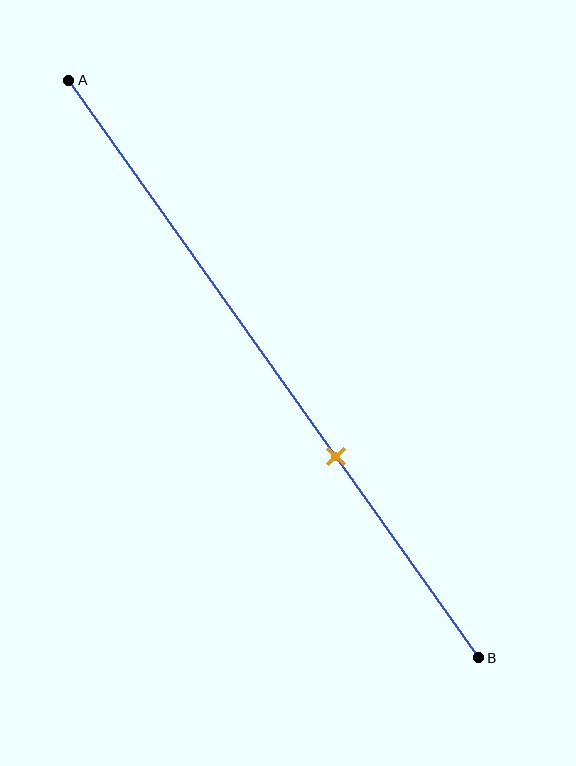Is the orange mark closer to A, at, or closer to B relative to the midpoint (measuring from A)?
The orange mark is closer to point B than the midpoint of segment AB.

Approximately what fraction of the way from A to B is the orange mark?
The orange mark is approximately 65% of the way from A to B.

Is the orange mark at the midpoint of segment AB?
No, the mark is at about 65% from A, not at the 50% midpoint.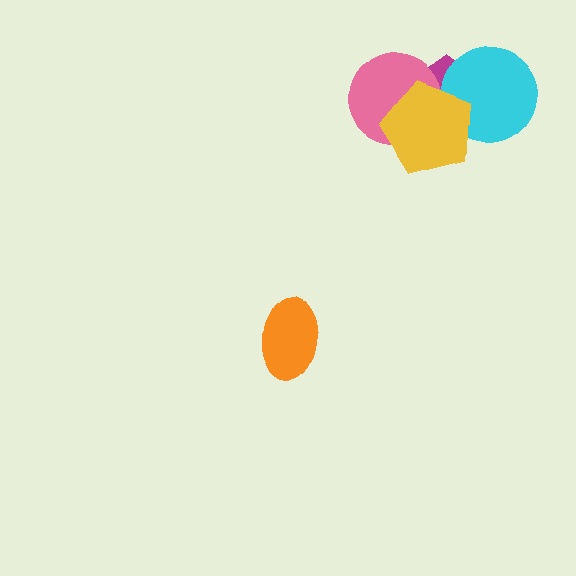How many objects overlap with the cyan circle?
2 objects overlap with the cyan circle.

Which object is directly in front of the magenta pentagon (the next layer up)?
The cyan circle is directly in front of the magenta pentagon.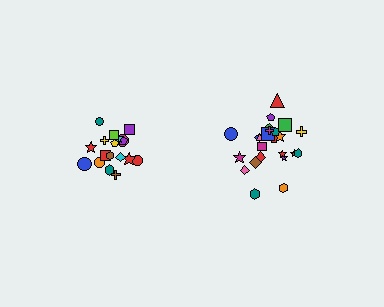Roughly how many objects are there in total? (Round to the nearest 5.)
Roughly 45 objects in total.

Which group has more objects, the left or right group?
The right group.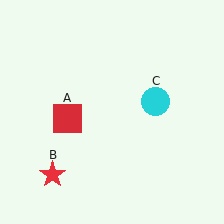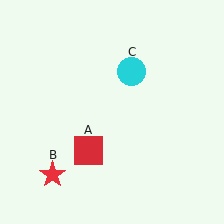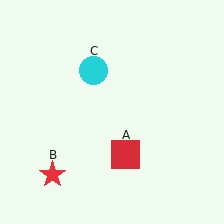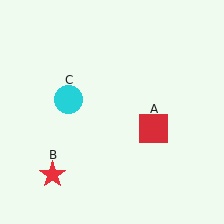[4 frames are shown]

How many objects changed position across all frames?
2 objects changed position: red square (object A), cyan circle (object C).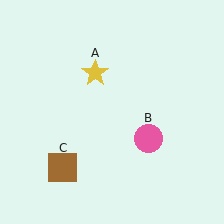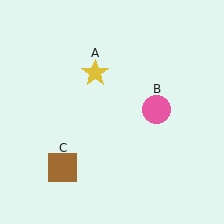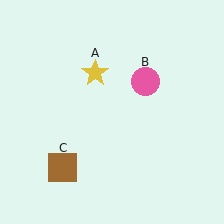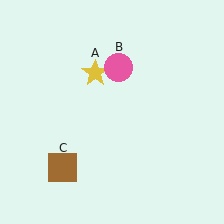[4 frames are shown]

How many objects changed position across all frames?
1 object changed position: pink circle (object B).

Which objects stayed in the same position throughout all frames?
Yellow star (object A) and brown square (object C) remained stationary.